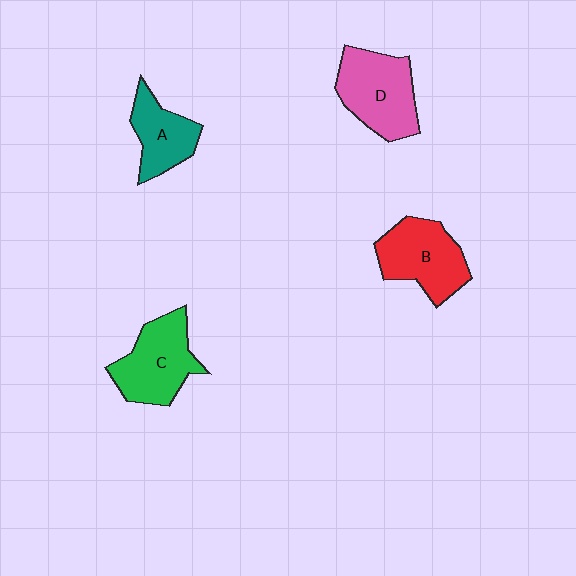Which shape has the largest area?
Shape D (pink).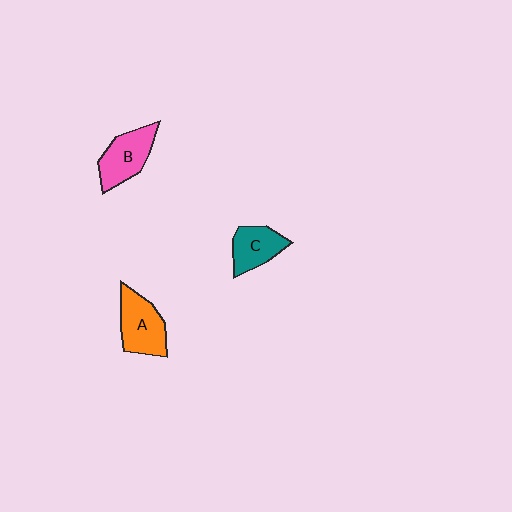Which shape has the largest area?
Shape A (orange).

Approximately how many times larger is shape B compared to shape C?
Approximately 1.2 times.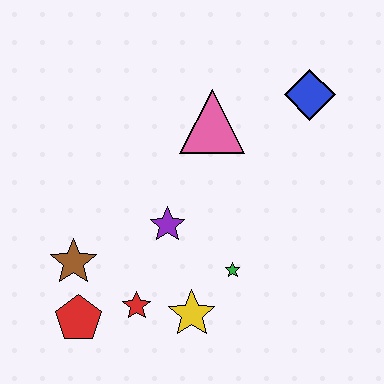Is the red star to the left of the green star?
Yes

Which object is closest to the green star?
The yellow star is closest to the green star.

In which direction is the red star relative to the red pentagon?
The red star is to the right of the red pentagon.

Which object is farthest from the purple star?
The blue diamond is farthest from the purple star.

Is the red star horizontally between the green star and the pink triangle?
No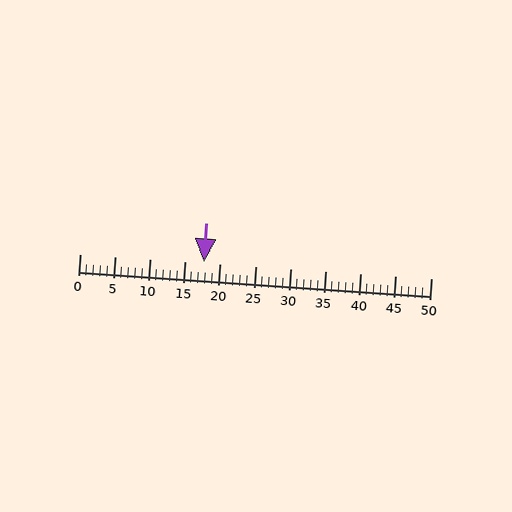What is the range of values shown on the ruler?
The ruler shows values from 0 to 50.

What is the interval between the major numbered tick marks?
The major tick marks are spaced 5 units apart.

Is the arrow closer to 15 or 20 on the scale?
The arrow is closer to 20.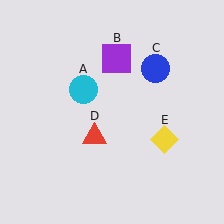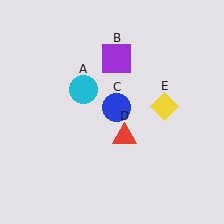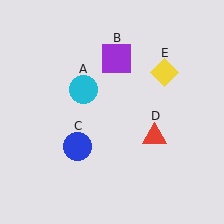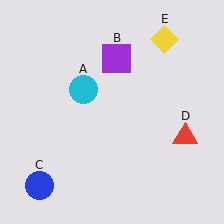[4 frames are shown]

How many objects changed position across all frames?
3 objects changed position: blue circle (object C), red triangle (object D), yellow diamond (object E).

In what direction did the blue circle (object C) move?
The blue circle (object C) moved down and to the left.